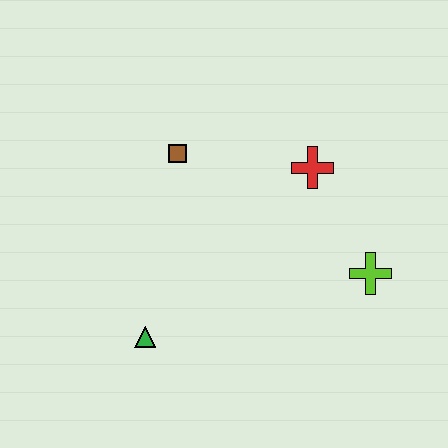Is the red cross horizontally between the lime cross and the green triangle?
Yes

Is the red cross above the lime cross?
Yes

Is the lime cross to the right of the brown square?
Yes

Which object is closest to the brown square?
The red cross is closest to the brown square.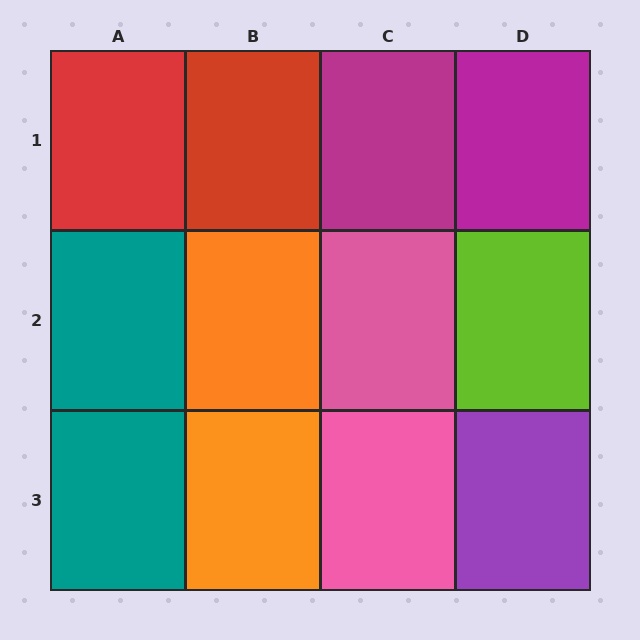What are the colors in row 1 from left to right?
Red, red, magenta, magenta.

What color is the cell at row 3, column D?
Purple.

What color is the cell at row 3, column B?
Orange.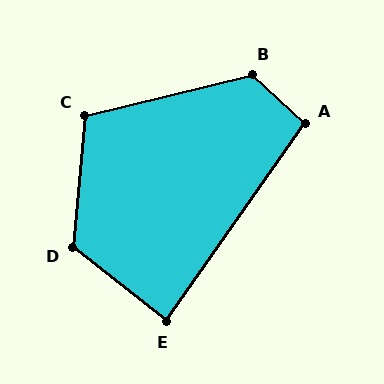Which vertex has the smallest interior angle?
E, at approximately 87 degrees.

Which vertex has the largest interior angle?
B, at approximately 123 degrees.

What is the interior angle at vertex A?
Approximately 98 degrees (obtuse).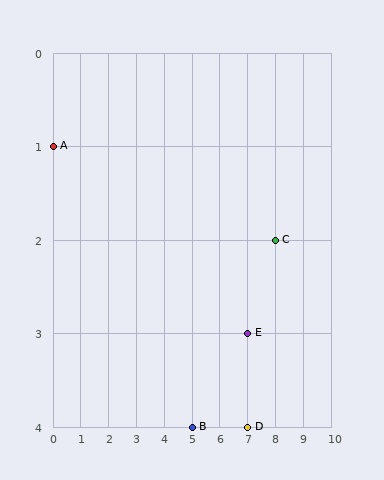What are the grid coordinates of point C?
Point C is at grid coordinates (8, 2).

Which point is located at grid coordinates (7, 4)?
Point D is at (7, 4).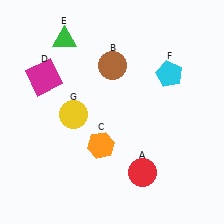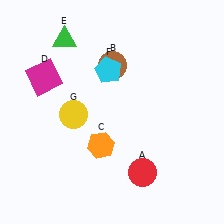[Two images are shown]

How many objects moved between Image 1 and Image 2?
1 object moved between the two images.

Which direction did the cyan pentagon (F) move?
The cyan pentagon (F) moved left.